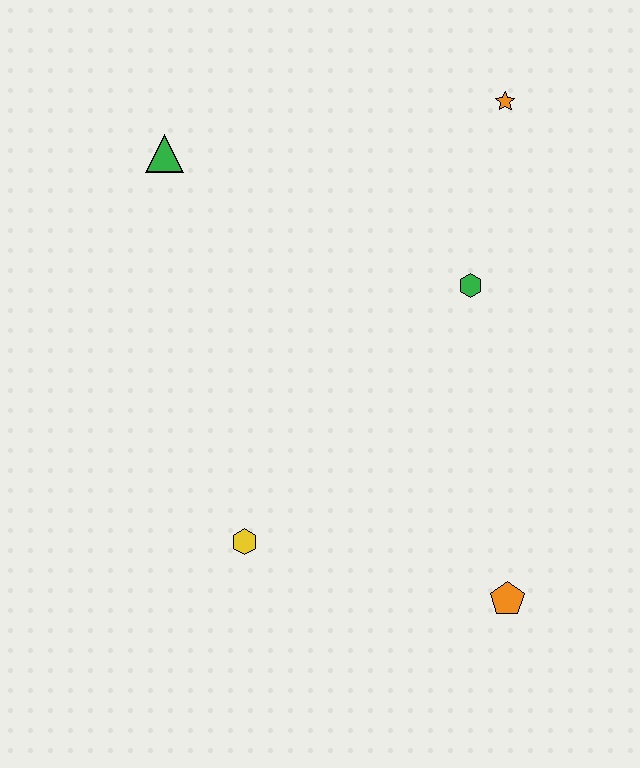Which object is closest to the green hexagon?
The orange star is closest to the green hexagon.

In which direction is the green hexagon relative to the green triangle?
The green hexagon is to the right of the green triangle.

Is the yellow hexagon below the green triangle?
Yes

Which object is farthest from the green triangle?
The orange pentagon is farthest from the green triangle.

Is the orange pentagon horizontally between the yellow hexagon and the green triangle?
No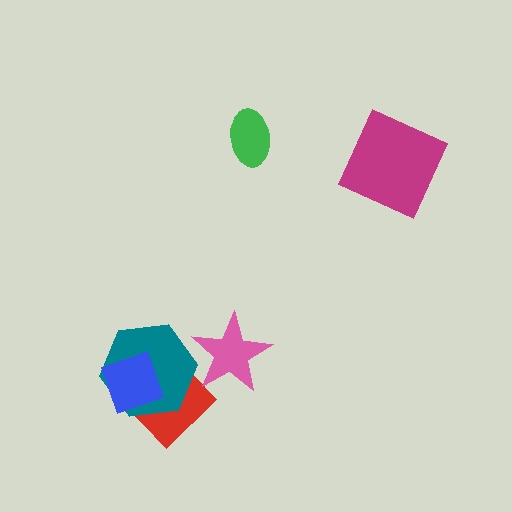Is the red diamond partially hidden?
Yes, it is partially covered by another shape.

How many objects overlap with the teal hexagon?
2 objects overlap with the teal hexagon.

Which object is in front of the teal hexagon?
The blue diamond is in front of the teal hexagon.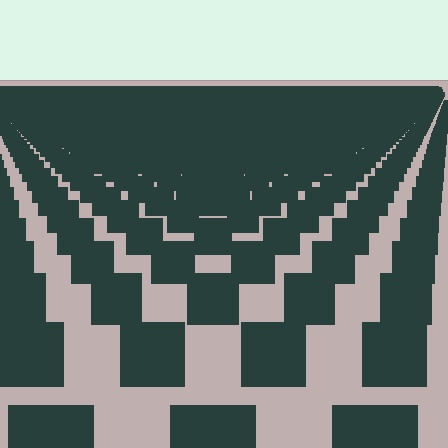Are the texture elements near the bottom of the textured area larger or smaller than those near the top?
Larger. Near the bottom, elements are closer to the viewer and appear at a bigger on-screen size.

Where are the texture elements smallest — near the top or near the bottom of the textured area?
Near the top.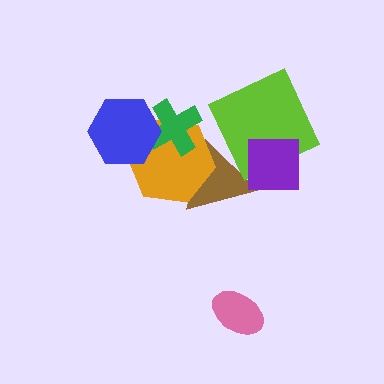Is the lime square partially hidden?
Yes, it is partially covered by another shape.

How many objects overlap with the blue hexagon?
2 objects overlap with the blue hexagon.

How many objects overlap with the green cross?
2 objects overlap with the green cross.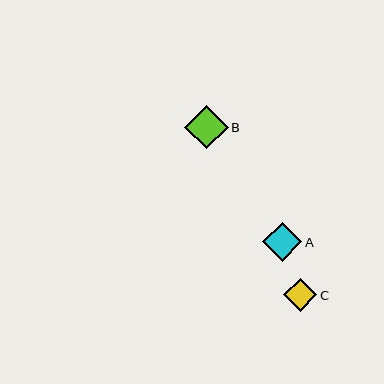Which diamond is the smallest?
Diamond C is the smallest with a size of approximately 33 pixels.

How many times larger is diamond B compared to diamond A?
Diamond B is approximately 1.1 times the size of diamond A.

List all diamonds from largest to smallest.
From largest to smallest: B, A, C.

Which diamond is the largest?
Diamond B is the largest with a size of approximately 44 pixels.